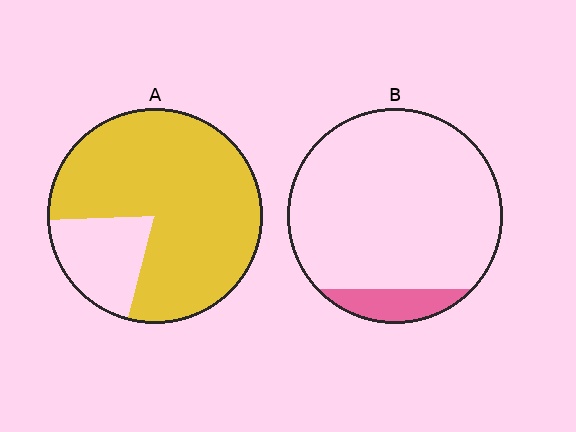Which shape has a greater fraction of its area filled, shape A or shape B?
Shape A.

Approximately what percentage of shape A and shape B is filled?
A is approximately 80% and B is approximately 10%.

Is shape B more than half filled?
No.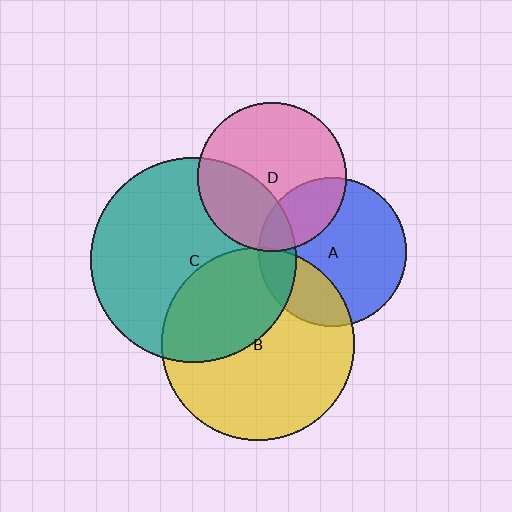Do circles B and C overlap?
Yes.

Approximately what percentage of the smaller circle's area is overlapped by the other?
Approximately 40%.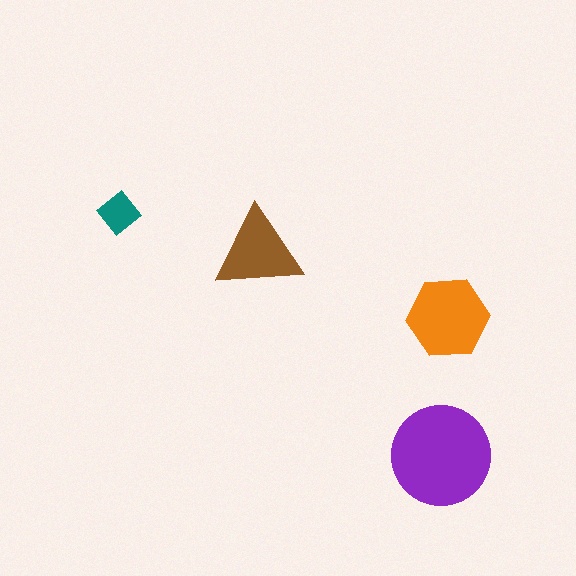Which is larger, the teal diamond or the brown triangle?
The brown triangle.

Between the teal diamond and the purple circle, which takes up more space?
The purple circle.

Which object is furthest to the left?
The teal diamond is leftmost.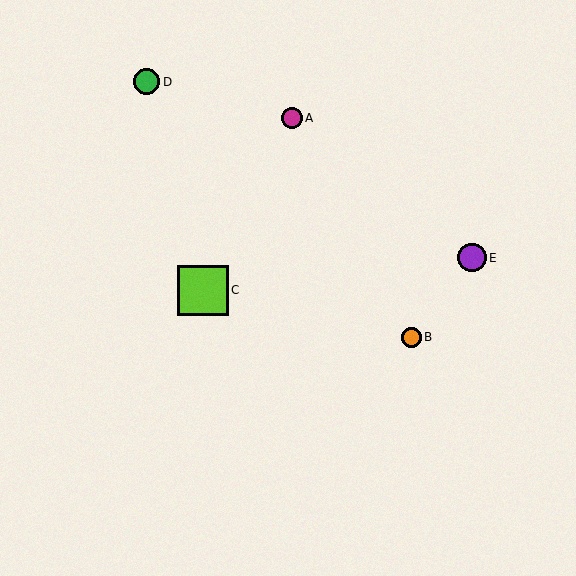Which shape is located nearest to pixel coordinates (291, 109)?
The magenta circle (labeled A) at (292, 118) is nearest to that location.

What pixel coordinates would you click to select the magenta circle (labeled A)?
Click at (292, 118) to select the magenta circle A.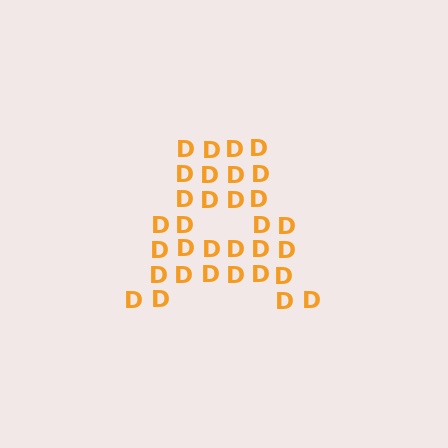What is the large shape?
The large shape is the letter A.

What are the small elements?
The small elements are letter D's.